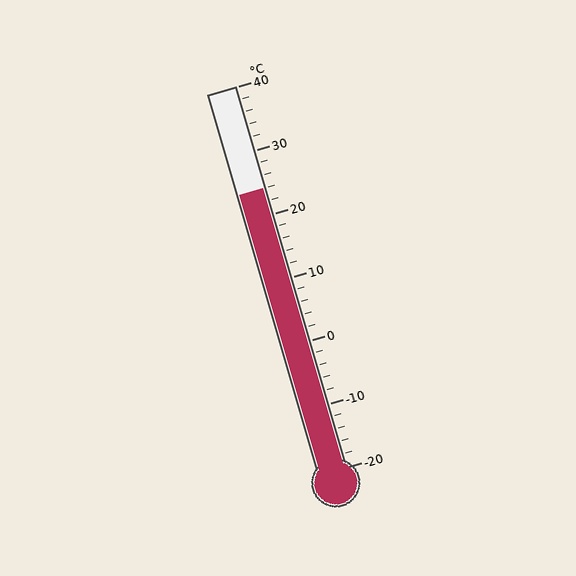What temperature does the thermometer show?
The thermometer shows approximately 24°C.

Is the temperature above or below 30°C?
The temperature is below 30°C.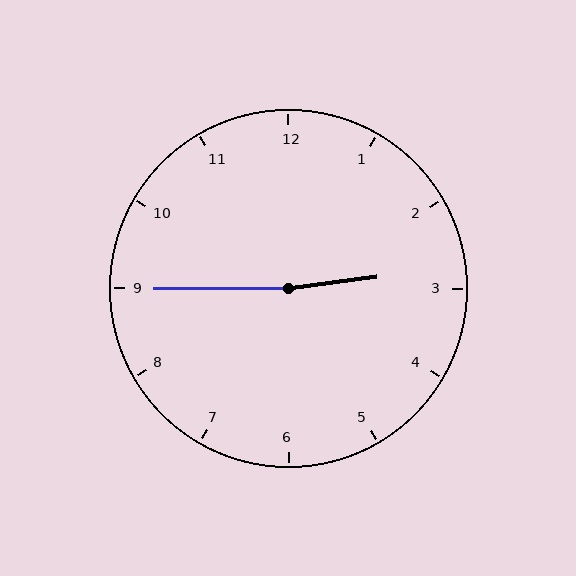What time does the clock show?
2:45.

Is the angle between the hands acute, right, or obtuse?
It is obtuse.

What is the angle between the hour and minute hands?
Approximately 172 degrees.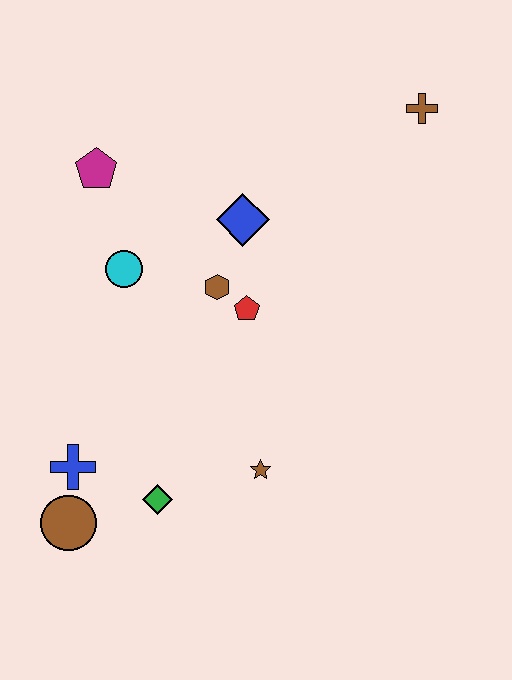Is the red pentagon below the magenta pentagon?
Yes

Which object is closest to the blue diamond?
The brown hexagon is closest to the blue diamond.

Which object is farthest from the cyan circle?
The brown cross is farthest from the cyan circle.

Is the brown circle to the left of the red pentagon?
Yes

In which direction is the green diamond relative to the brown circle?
The green diamond is to the right of the brown circle.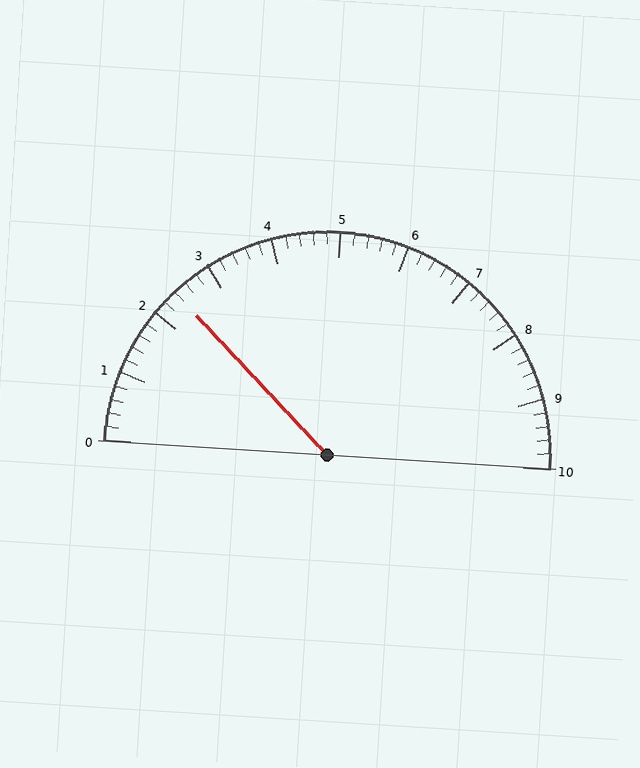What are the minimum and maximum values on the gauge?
The gauge ranges from 0 to 10.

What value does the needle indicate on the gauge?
The needle indicates approximately 2.4.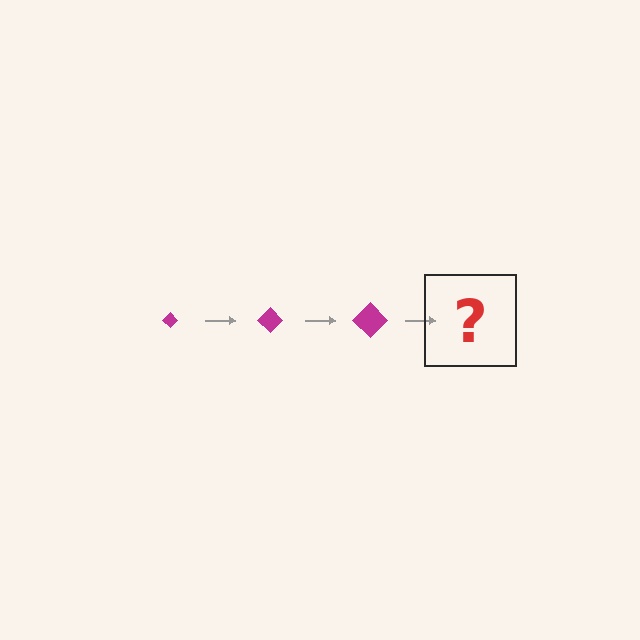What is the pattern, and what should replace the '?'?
The pattern is that the diamond gets progressively larger each step. The '?' should be a magenta diamond, larger than the previous one.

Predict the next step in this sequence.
The next step is a magenta diamond, larger than the previous one.